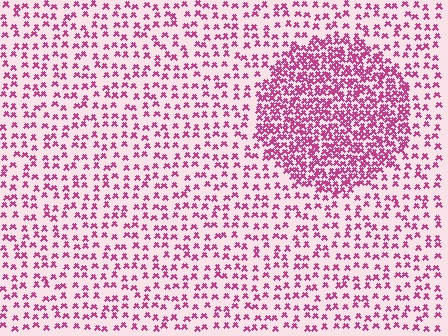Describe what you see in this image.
The image contains small magenta elements arranged at two different densities. A circle-shaped region is visible where the elements are more densely packed than the surrounding area.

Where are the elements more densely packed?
The elements are more densely packed inside the circle boundary.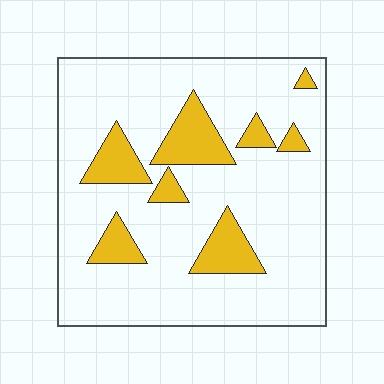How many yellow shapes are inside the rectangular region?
8.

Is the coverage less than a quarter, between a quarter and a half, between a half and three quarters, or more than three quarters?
Less than a quarter.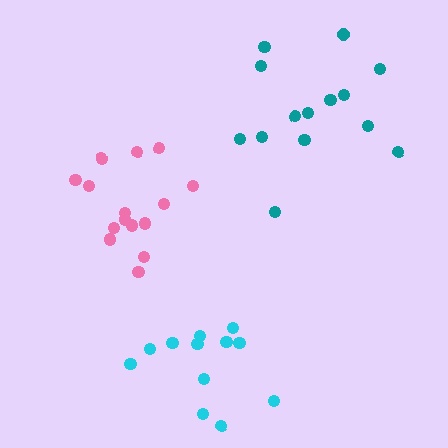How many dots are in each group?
Group 1: 15 dots, Group 2: 14 dots, Group 3: 13 dots (42 total).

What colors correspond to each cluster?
The clusters are colored: pink, teal, cyan.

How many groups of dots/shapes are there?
There are 3 groups.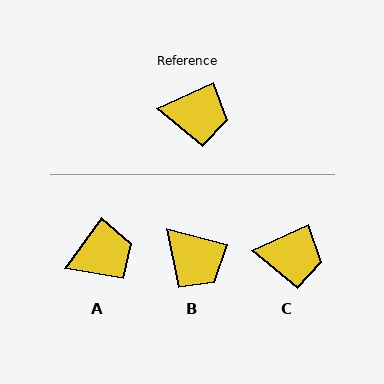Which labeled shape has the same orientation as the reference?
C.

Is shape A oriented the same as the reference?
No, it is off by about 30 degrees.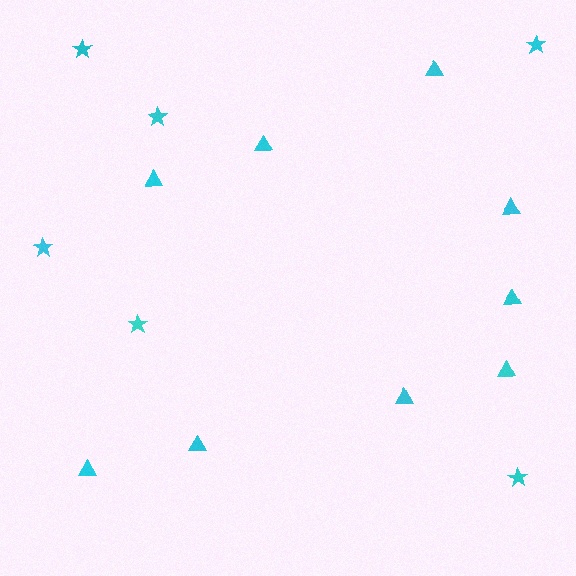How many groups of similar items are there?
There are 2 groups: one group of stars (6) and one group of triangles (9).